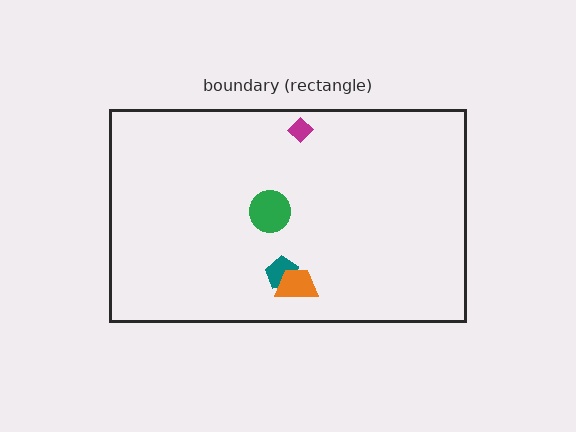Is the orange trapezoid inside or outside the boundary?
Inside.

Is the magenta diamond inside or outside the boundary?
Inside.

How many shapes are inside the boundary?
4 inside, 0 outside.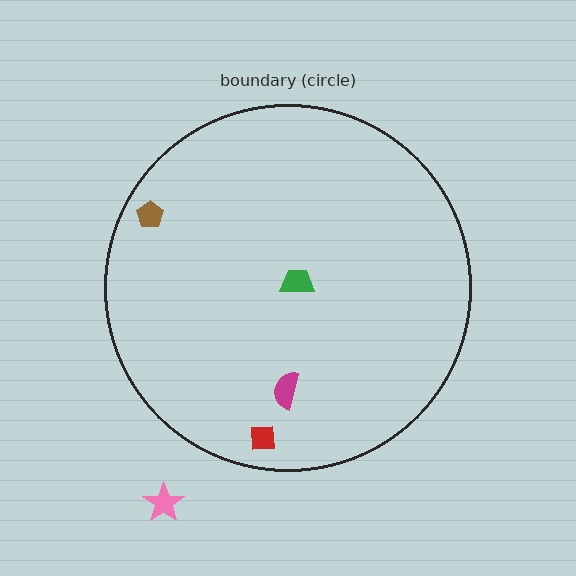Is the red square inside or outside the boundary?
Inside.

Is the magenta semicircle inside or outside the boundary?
Inside.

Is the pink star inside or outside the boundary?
Outside.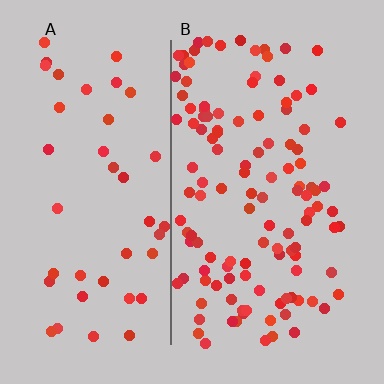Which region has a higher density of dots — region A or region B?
B (the right).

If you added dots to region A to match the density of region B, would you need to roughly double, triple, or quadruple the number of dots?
Approximately triple.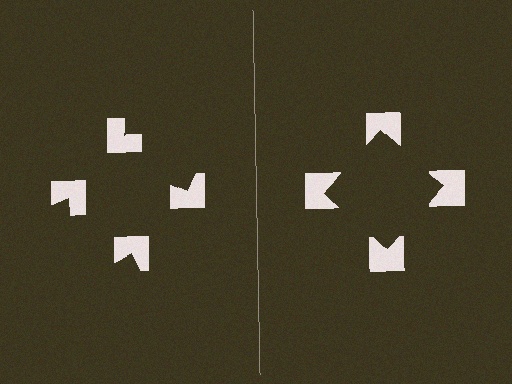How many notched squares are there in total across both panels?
8 — 4 on each side.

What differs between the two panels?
The notched squares are positioned identically on both sides; only the wedge orientations differ. On the right they align to a square; on the left they are misaligned.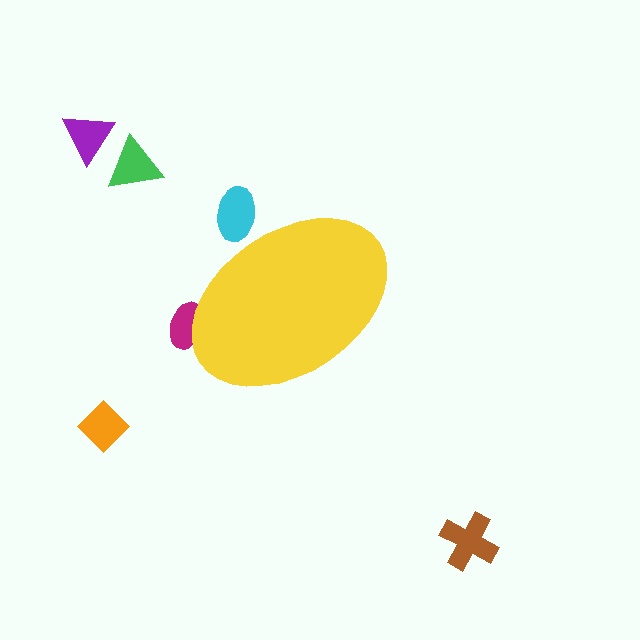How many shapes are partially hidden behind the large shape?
2 shapes are partially hidden.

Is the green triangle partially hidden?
No, the green triangle is fully visible.